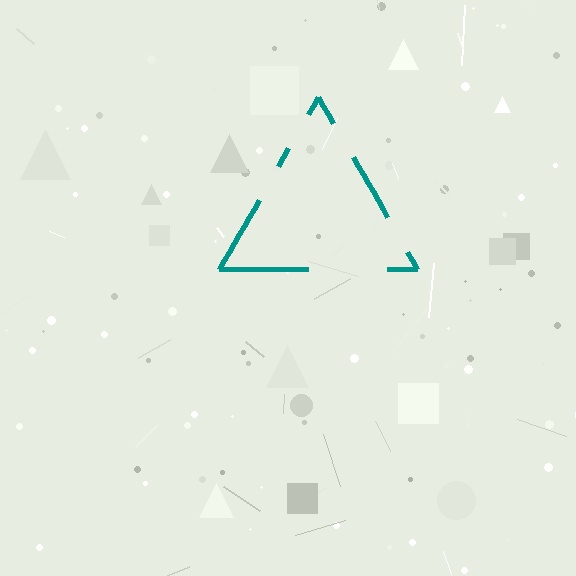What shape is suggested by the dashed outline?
The dashed outline suggests a triangle.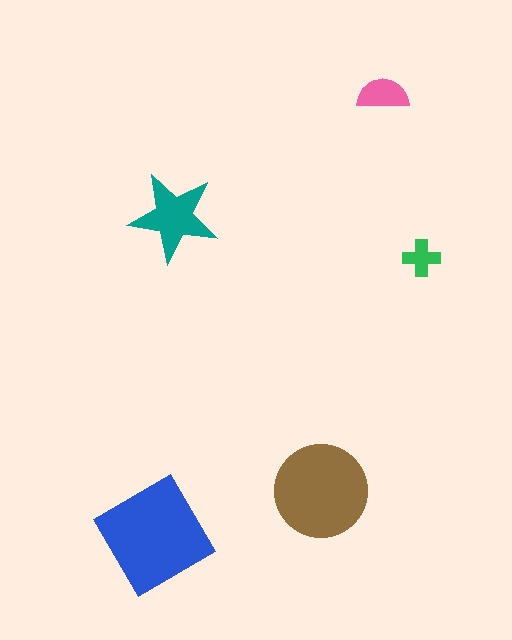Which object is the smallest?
The green cross.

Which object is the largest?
The blue diamond.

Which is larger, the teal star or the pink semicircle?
The teal star.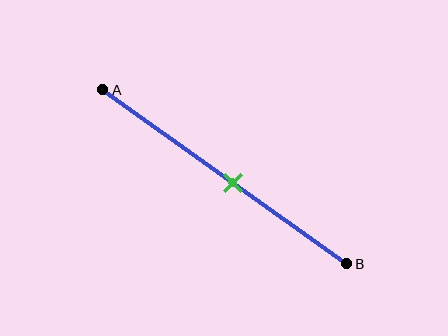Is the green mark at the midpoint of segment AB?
No, the mark is at about 55% from A, not at the 50% midpoint.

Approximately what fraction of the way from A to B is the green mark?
The green mark is approximately 55% of the way from A to B.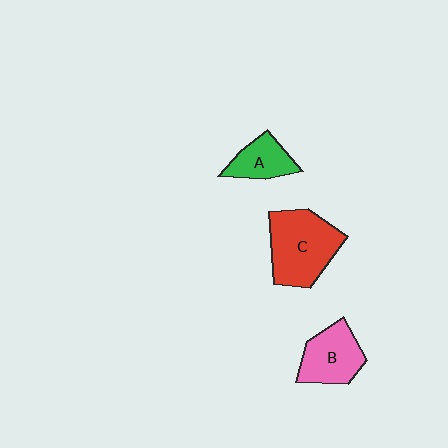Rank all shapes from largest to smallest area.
From largest to smallest: C (red), B (pink), A (green).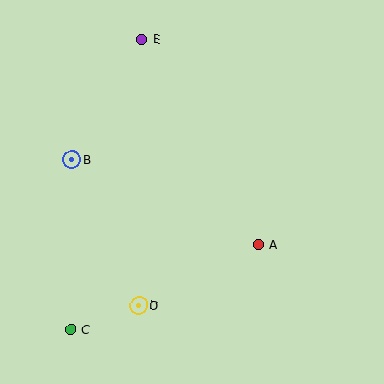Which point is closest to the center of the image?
Point A at (258, 244) is closest to the center.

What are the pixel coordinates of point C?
Point C is at (71, 330).